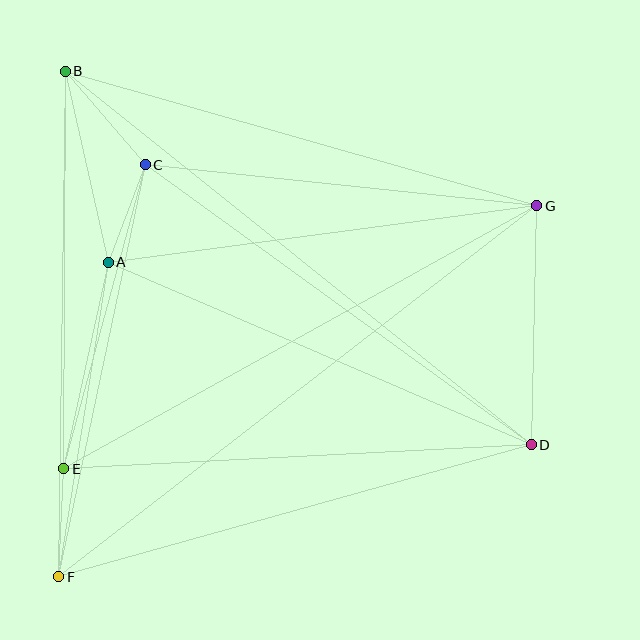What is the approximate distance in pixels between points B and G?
The distance between B and G is approximately 490 pixels.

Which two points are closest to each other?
Points A and C are closest to each other.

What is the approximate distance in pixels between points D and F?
The distance between D and F is approximately 490 pixels.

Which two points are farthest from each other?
Points F and G are farthest from each other.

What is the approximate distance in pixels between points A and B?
The distance between A and B is approximately 196 pixels.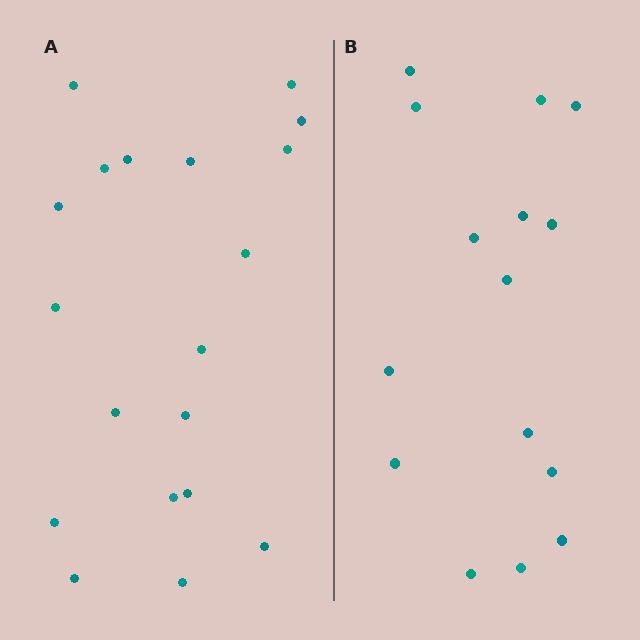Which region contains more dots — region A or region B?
Region A (the left region) has more dots.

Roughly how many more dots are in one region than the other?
Region A has about 4 more dots than region B.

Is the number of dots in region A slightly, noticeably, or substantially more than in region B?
Region A has noticeably more, but not dramatically so. The ratio is roughly 1.3 to 1.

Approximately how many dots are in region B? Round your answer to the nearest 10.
About 20 dots. (The exact count is 15, which rounds to 20.)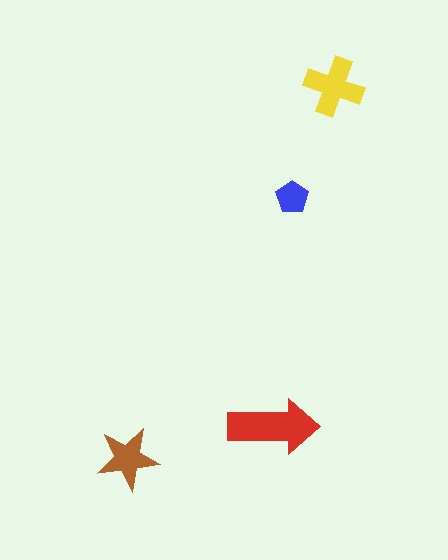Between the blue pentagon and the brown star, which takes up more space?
The brown star.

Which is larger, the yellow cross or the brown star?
The yellow cross.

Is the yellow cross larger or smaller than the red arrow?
Smaller.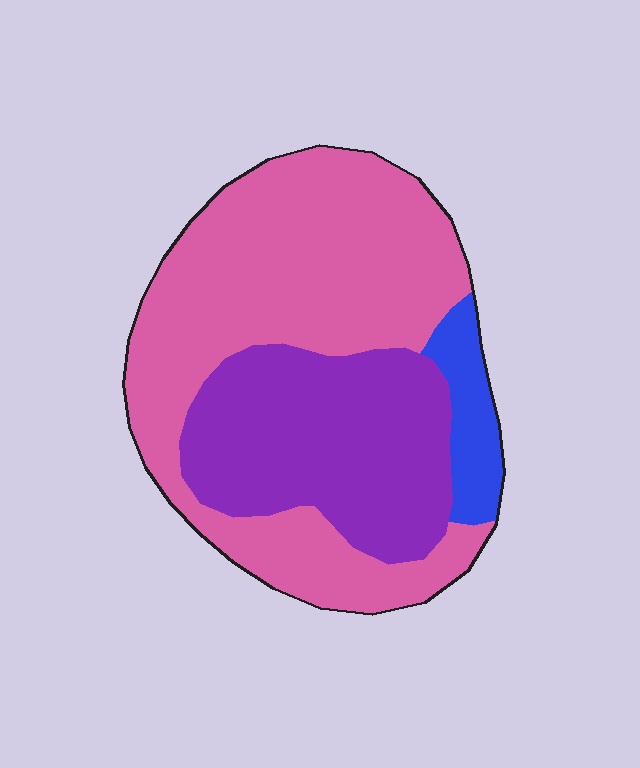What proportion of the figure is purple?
Purple covers about 35% of the figure.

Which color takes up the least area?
Blue, at roughly 10%.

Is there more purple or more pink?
Pink.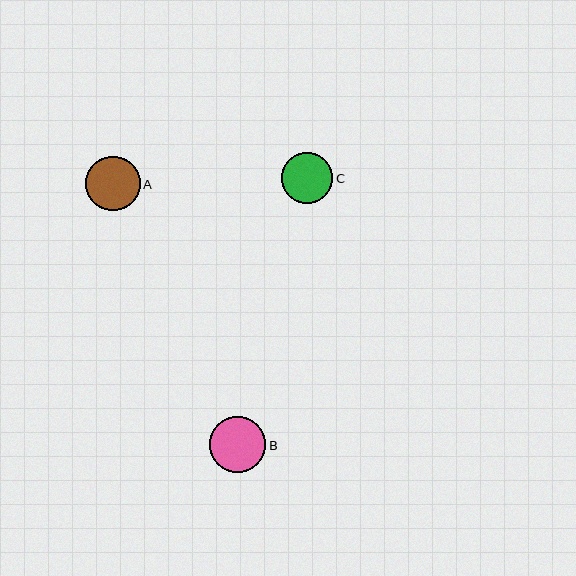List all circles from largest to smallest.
From largest to smallest: B, A, C.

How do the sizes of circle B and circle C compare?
Circle B and circle C are approximately the same size.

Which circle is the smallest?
Circle C is the smallest with a size of approximately 51 pixels.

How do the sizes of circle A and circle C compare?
Circle A and circle C are approximately the same size.